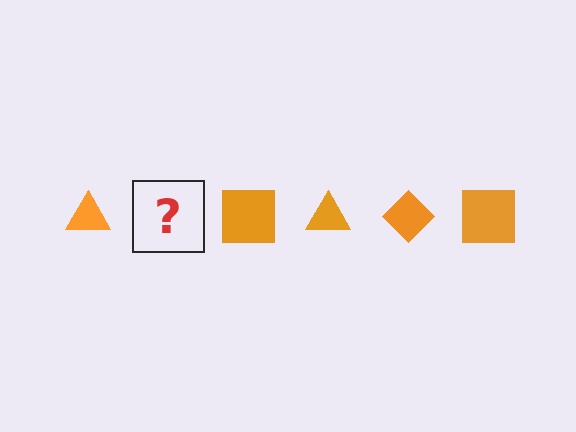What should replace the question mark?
The question mark should be replaced with an orange diamond.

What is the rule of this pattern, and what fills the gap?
The rule is that the pattern cycles through triangle, diamond, square shapes in orange. The gap should be filled with an orange diamond.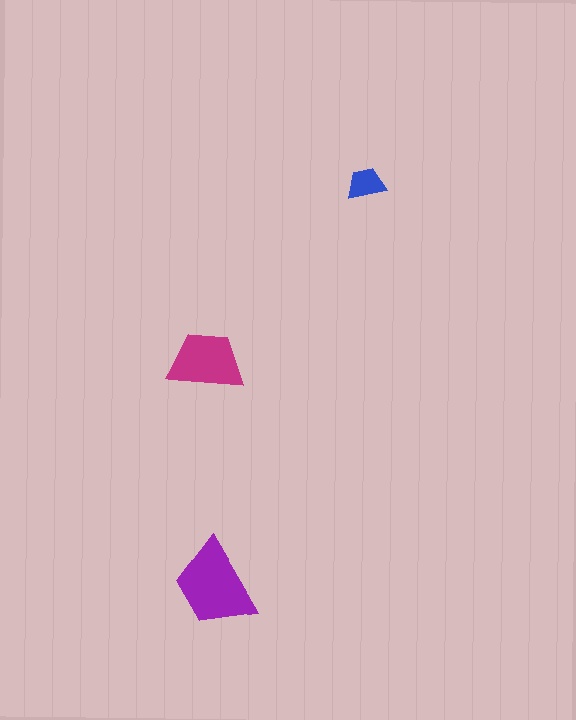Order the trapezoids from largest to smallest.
the purple one, the magenta one, the blue one.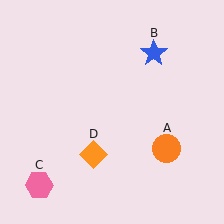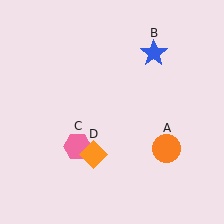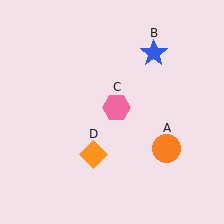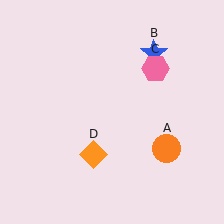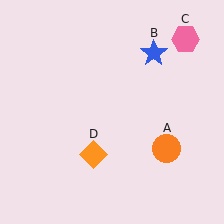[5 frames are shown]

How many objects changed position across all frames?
1 object changed position: pink hexagon (object C).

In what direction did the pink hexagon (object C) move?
The pink hexagon (object C) moved up and to the right.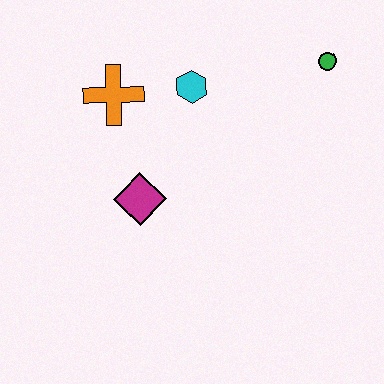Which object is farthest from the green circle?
The magenta diamond is farthest from the green circle.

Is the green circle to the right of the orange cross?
Yes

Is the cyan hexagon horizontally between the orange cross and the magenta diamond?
No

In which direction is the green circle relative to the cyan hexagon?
The green circle is to the right of the cyan hexagon.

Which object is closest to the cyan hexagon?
The orange cross is closest to the cyan hexagon.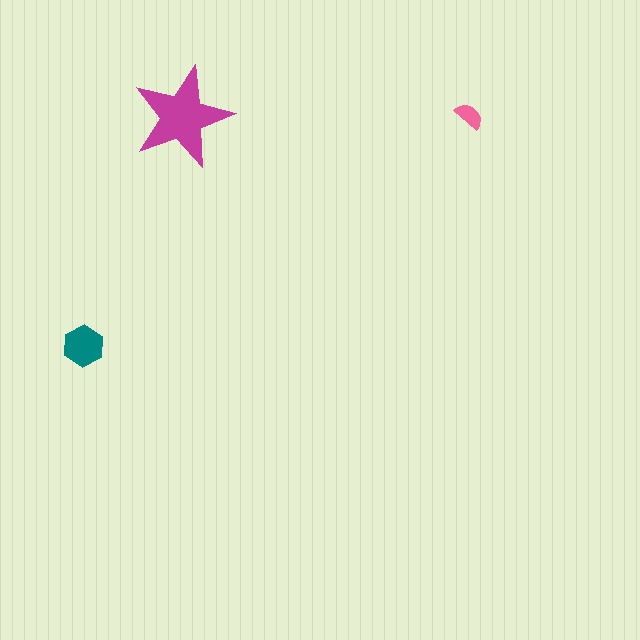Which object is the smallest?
The pink semicircle.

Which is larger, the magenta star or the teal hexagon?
The magenta star.